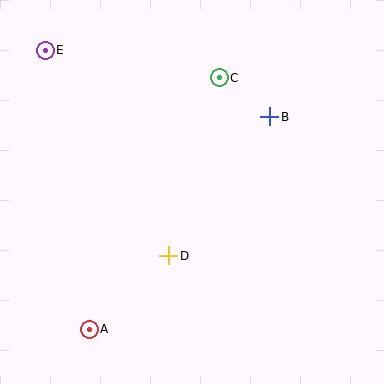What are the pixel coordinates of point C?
Point C is at (219, 78).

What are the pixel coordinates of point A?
Point A is at (89, 329).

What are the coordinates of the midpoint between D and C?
The midpoint between D and C is at (194, 167).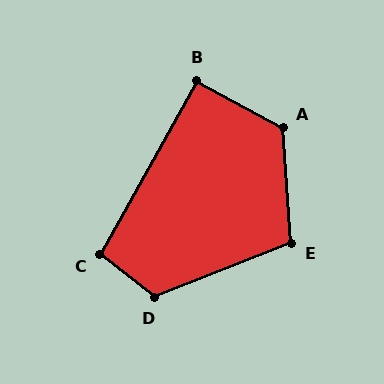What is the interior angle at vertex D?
Approximately 121 degrees (obtuse).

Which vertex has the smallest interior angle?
B, at approximately 90 degrees.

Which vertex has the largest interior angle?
A, at approximately 122 degrees.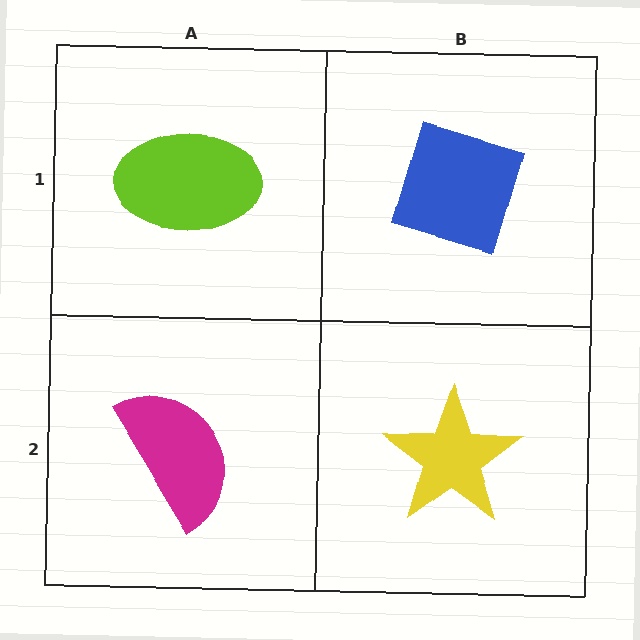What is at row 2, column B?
A yellow star.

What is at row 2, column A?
A magenta semicircle.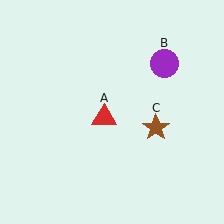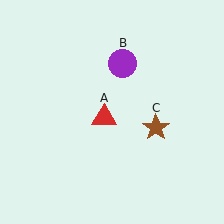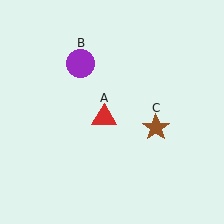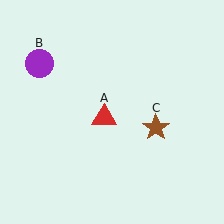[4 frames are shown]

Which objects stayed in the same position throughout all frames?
Red triangle (object A) and brown star (object C) remained stationary.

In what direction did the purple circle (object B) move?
The purple circle (object B) moved left.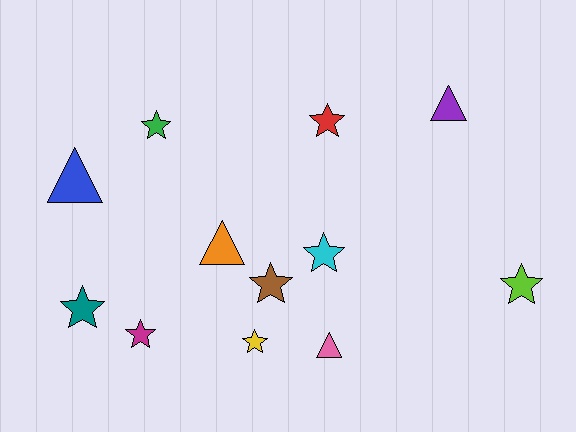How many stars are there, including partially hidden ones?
There are 8 stars.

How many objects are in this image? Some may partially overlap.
There are 12 objects.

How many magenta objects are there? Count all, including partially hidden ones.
There is 1 magenta object.